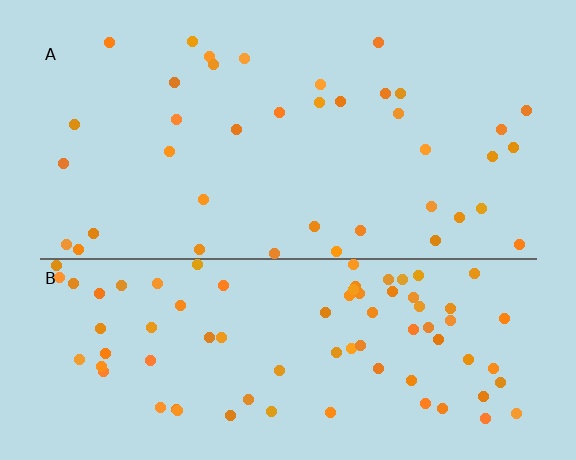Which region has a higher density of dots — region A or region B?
B (the bottom).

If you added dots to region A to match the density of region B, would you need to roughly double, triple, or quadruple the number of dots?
Approximately double.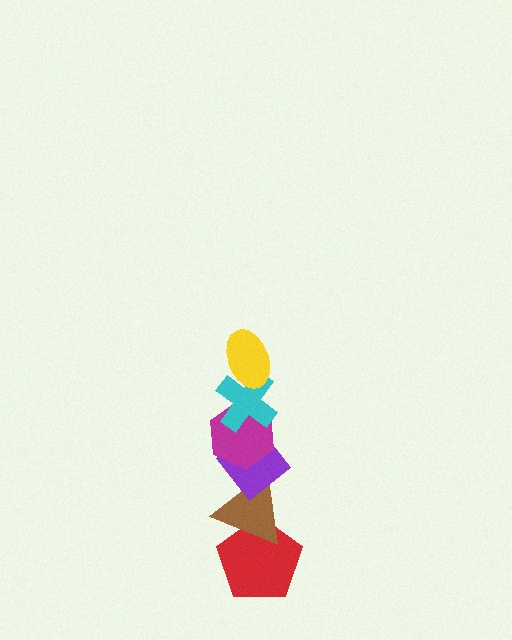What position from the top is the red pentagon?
The red pentagon is 6th from the top.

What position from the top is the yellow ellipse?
The yellow ellipse is 1st from the top.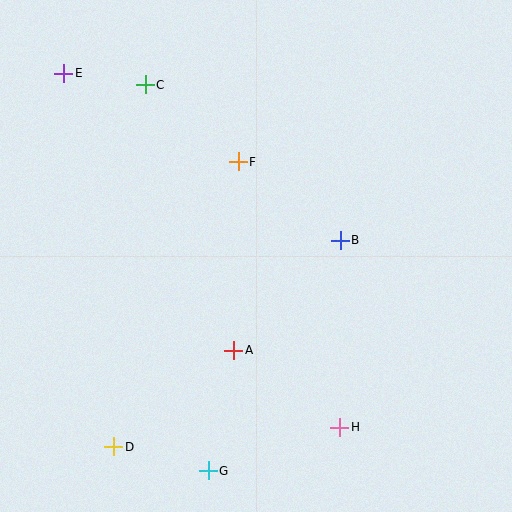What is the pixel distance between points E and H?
The distance between E and H is 449 pixels.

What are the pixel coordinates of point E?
Point E is at (64, 73).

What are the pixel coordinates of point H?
Point H is at (340, 427).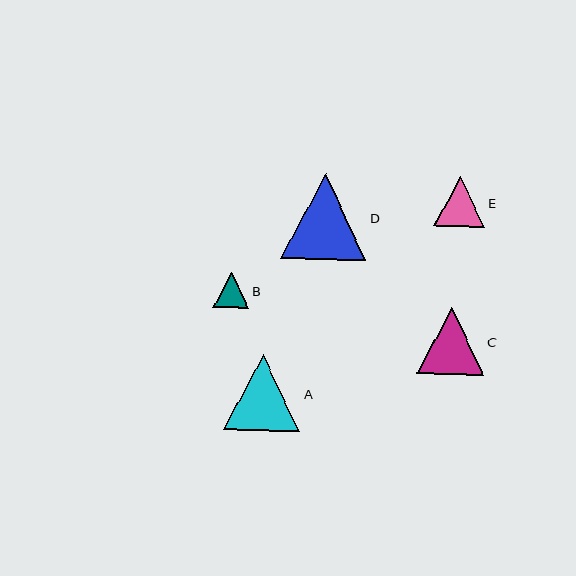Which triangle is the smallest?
Triangle B is the smallest with a size of approximately 36 pixels.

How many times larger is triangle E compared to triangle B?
Triangle E is approximately 1.4 times the size of triangle B.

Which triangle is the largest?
Triangle D is the largest with a size of approximately 85 pixels.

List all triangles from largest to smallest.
From largest to smallest: D, A, C, E, B.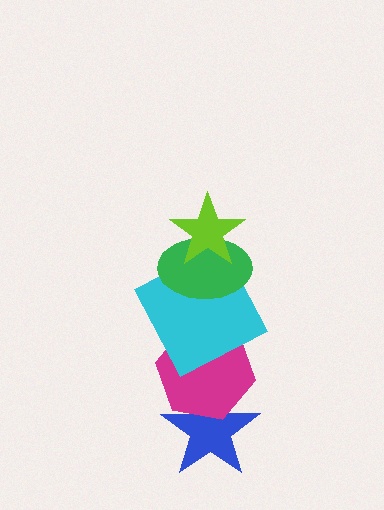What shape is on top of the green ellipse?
The lime star is on top of the green ellipse.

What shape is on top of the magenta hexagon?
The cyan square is on top of the magenta hexagon.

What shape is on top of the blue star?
The magenta hexagon is on top of the blue star.